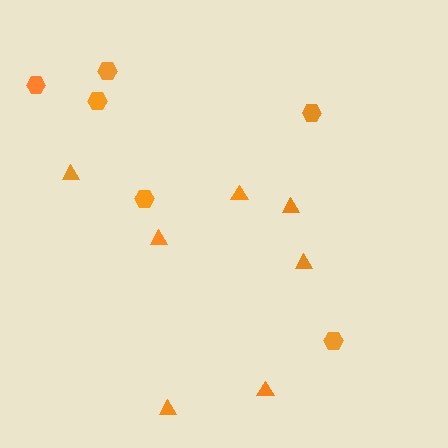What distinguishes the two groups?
There are 2 groups: one group of hexagons (6) and one group of triangles (7).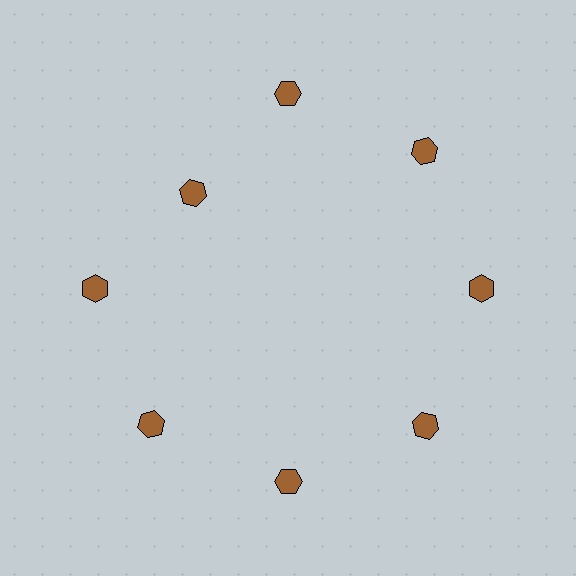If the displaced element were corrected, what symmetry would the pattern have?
It would have 8-fold rotational symmetry — the pattern would map onto itself every 45 degrees.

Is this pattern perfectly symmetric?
No. The 8 brown hexagons are arranged in a ring, but one element near the 10 o'clock position is pulled inward toward the center, breaking the 8-fold rotational symmetry.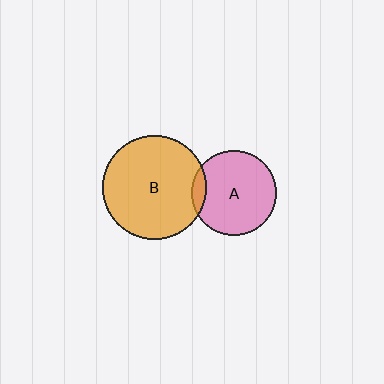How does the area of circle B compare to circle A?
Approximately 1.5 times.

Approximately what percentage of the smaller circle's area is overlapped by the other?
Approximately 10%.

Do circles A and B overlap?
Yes.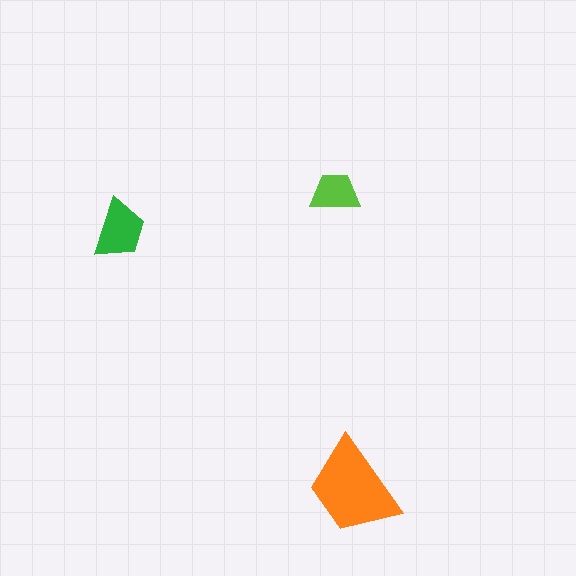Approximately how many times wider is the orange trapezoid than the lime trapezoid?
About 2 times wider.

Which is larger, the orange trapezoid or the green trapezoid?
The orange one.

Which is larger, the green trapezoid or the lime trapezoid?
The green one.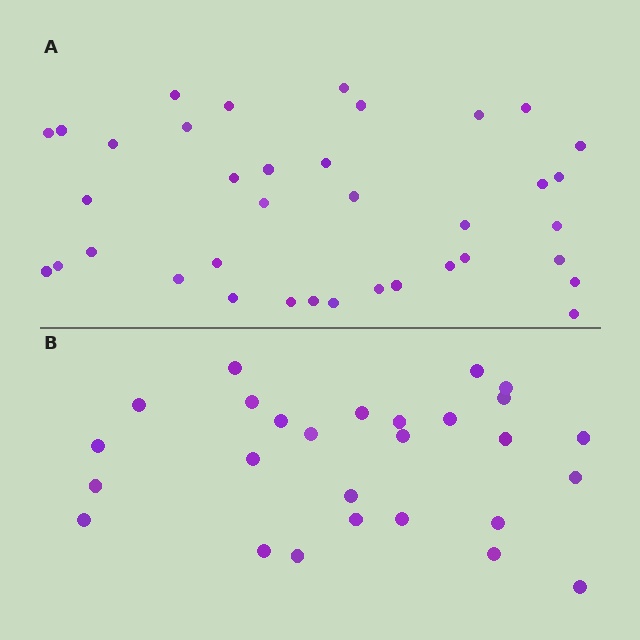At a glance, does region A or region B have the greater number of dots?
Region A (the top region) has more dots.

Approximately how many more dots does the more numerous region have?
Region A has roughly 10 or so more dots than region B.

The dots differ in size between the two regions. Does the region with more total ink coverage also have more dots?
No. Region B has more total ink coverage because its dots are larger, but region A actually contains more individual dots. Total area can be misleading — the number of items is what matters here.